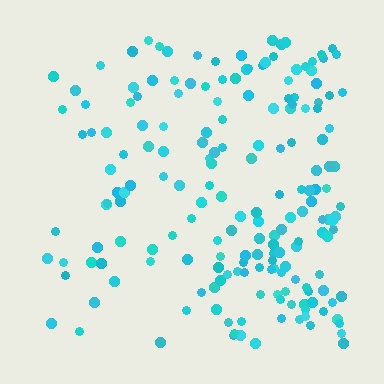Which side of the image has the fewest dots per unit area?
The left.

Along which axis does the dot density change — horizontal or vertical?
Horizontal.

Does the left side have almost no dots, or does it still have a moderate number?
Still a moderate number, just noticeably fewer than the right.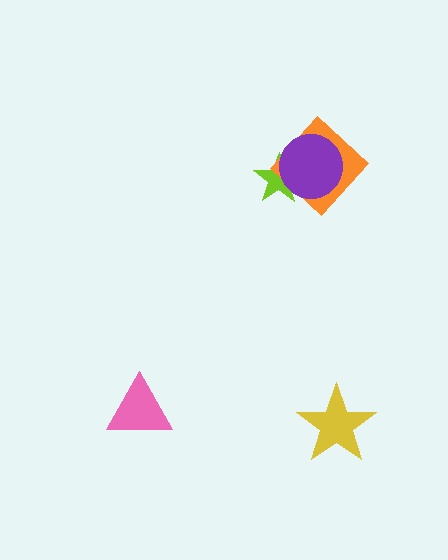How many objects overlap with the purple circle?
2 objects overlap with the purple circle.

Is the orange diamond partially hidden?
Yes, it is partially covered by another shape.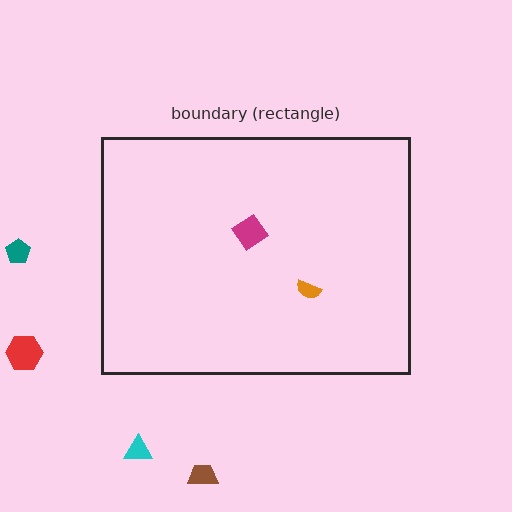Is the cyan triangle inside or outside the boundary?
Outside.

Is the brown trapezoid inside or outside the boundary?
Outside.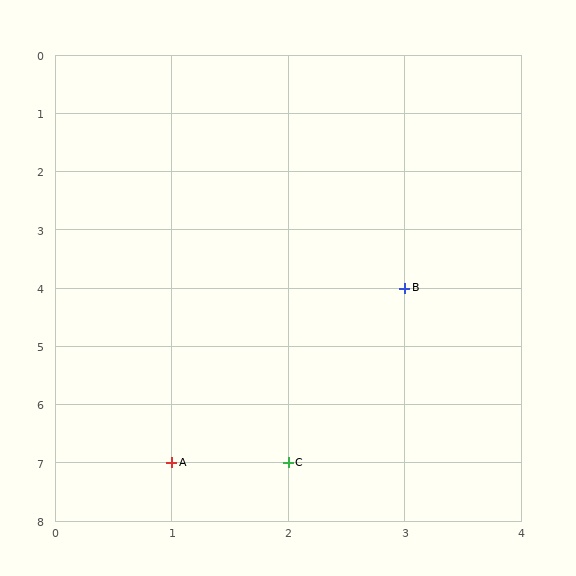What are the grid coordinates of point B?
Point B is at grid coordinates (3, 4).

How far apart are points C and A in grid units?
Points C and A are 1 column apart.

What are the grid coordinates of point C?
Point C is at grid coordinates (2, 7).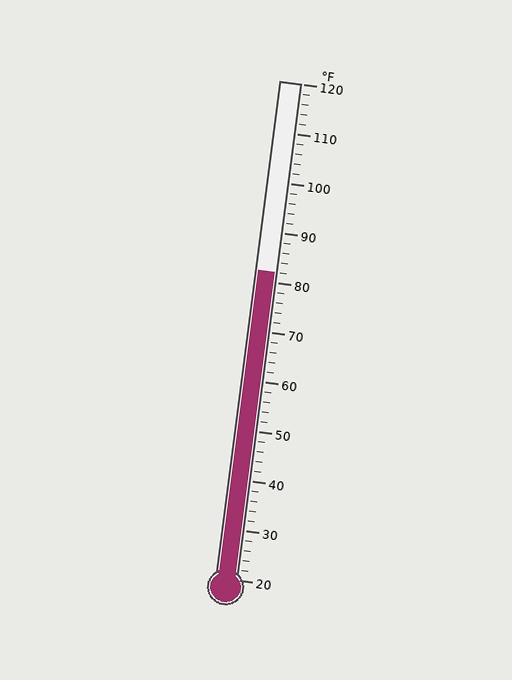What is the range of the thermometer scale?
The thermometer scale ranges from 20°F to 120°F.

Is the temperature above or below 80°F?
The temperature is above 80°F.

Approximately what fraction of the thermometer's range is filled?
The thermometer is filled to approximately 60% of its range.